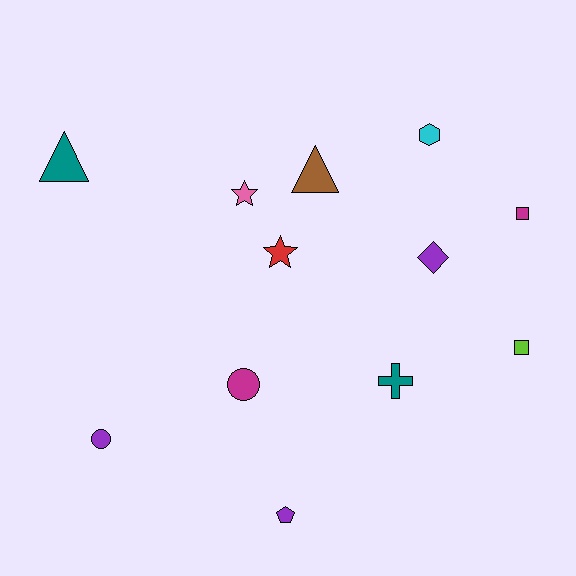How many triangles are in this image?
There are 2 triangles.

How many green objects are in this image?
There are no green objects.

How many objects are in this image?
There are 12 objects.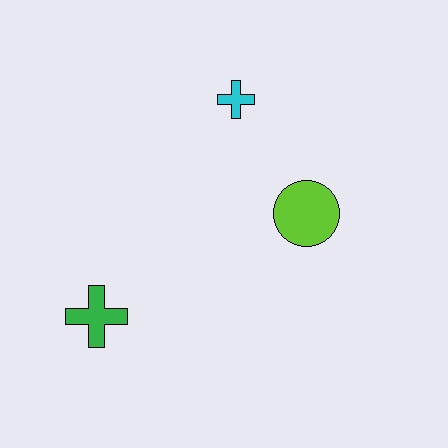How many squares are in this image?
There are no squares.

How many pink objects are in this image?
There are no pink objects.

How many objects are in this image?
There are 3 objects.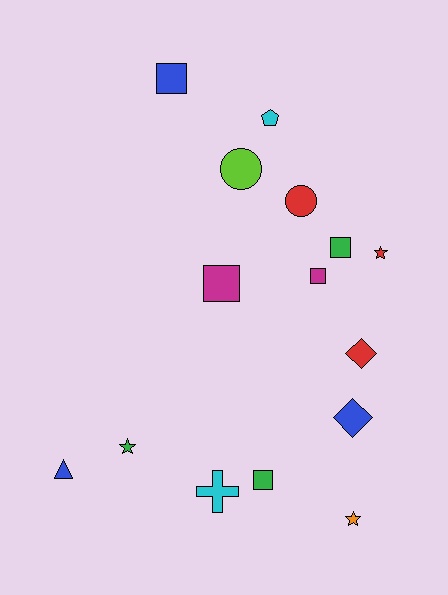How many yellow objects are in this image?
There are no yellow objects.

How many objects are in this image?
There are 15 objects.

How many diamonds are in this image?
There are 2 diamonds.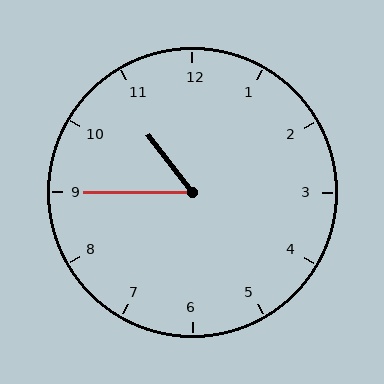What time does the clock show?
10:45.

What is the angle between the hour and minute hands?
Approximately 52 degrees.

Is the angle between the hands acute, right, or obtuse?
It is acute.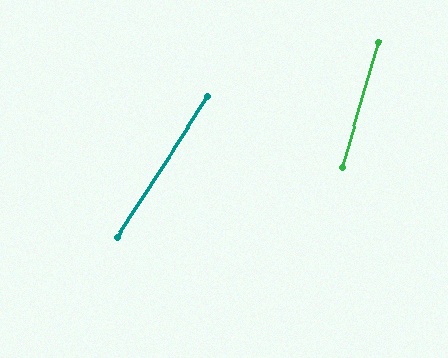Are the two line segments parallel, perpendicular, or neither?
Neither parallel nor perpendicular — they differ by about 17°.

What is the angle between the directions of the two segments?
Approximately 17 degrees.